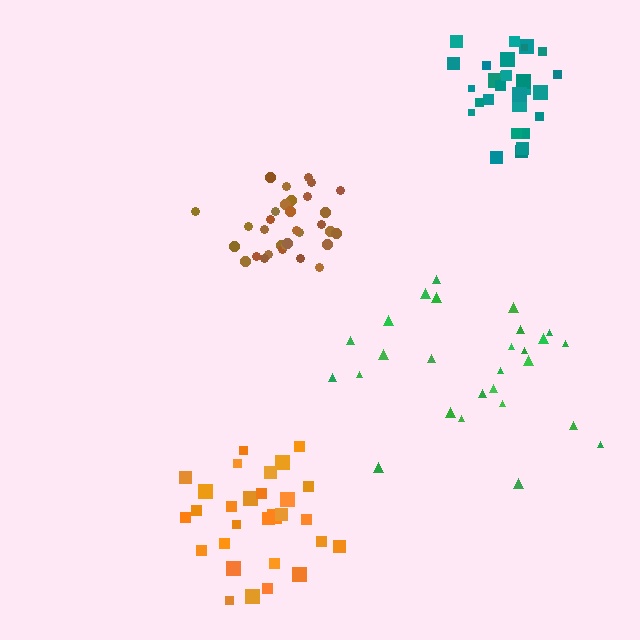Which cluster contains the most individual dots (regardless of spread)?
Brown (32).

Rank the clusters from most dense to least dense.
teal, brown, orange, green.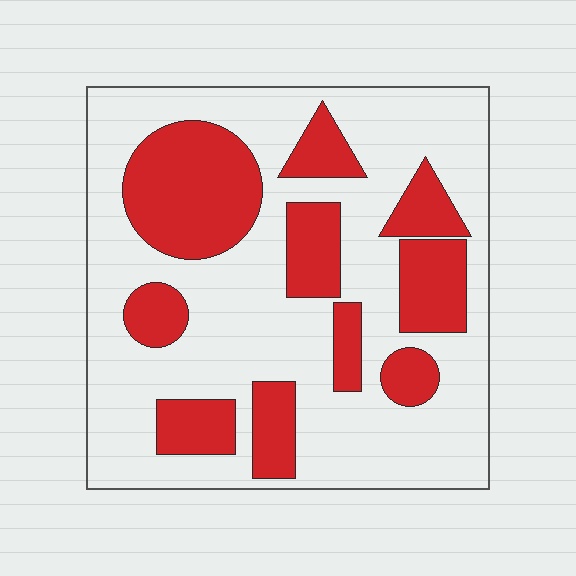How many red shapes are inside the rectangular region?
10.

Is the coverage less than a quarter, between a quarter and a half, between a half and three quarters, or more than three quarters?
Between a quarter and a half.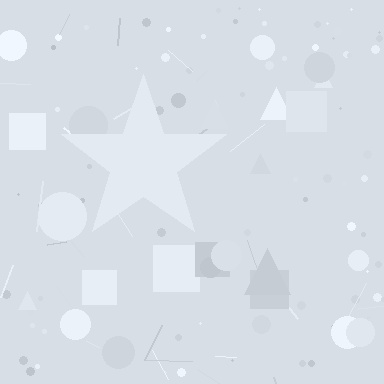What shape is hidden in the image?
A star is hidden in the image.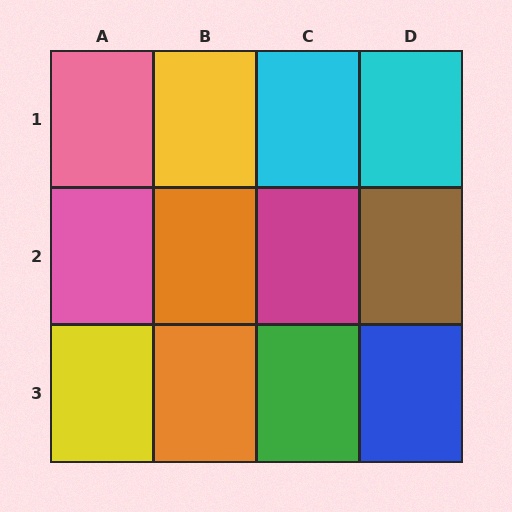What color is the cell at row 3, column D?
Blue.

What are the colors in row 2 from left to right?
Pink, orange, magenta, brown.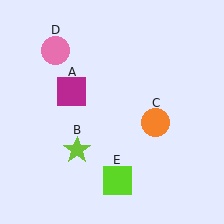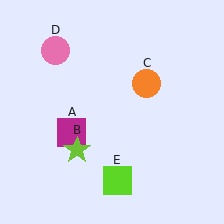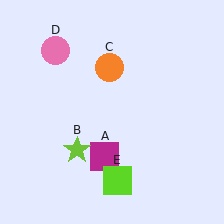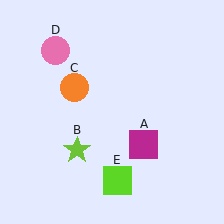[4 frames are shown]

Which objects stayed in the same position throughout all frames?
Lime star (object B) and pink circle (object D) and lime square (object E) remained stationary.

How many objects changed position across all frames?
2 objects changed position: magenta square (object A), orange circle (object C).